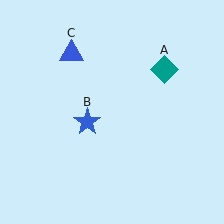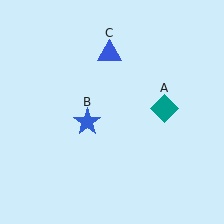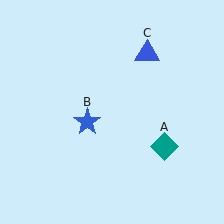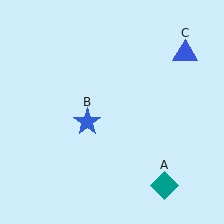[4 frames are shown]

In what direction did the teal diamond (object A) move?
The teal diamond (object A) moved down.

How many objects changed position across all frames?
2 objects changed position: teal diamond (object A), blue triangle (object C).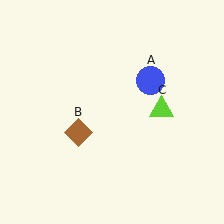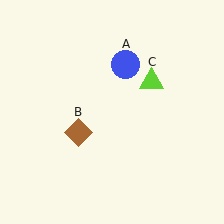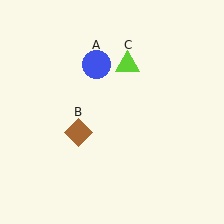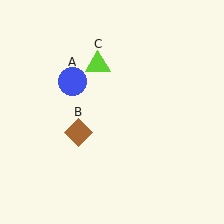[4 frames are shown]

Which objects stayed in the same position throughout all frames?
Brown diamond (object B) remained stationary.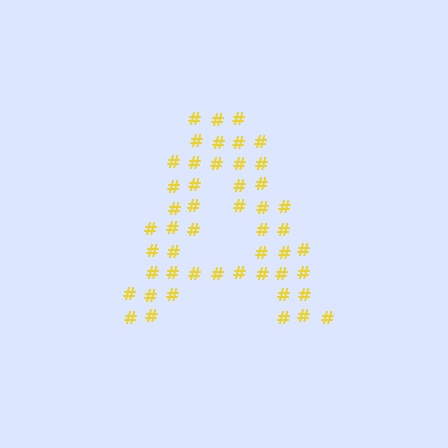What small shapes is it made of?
It is made of small hash symbols.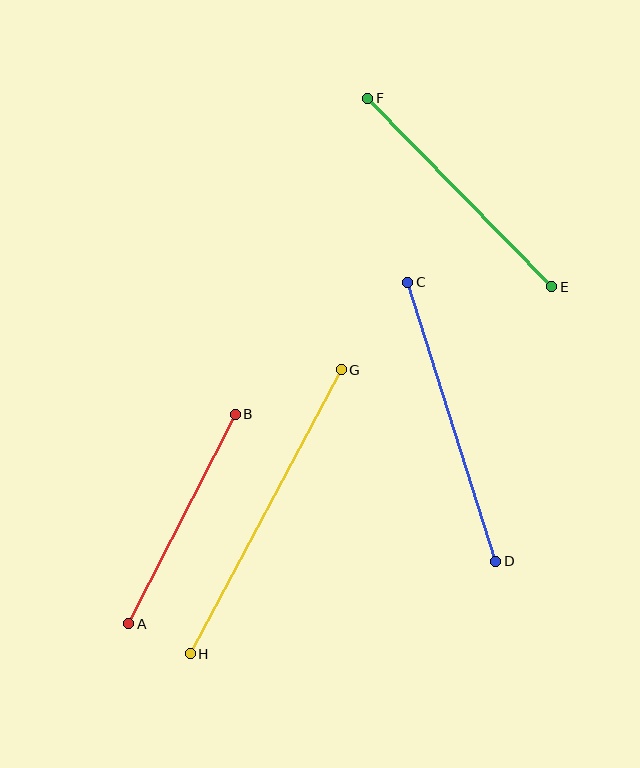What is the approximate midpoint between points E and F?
The midpoint is at approximately (460, 193) pixels.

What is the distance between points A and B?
The distance is approximately 235 pixels.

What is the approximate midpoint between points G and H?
The midpoint is at approximately (266, 512) pixels.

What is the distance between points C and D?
The distance is approximately 292 pixels.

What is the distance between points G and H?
The distance is approximately 321 pixels.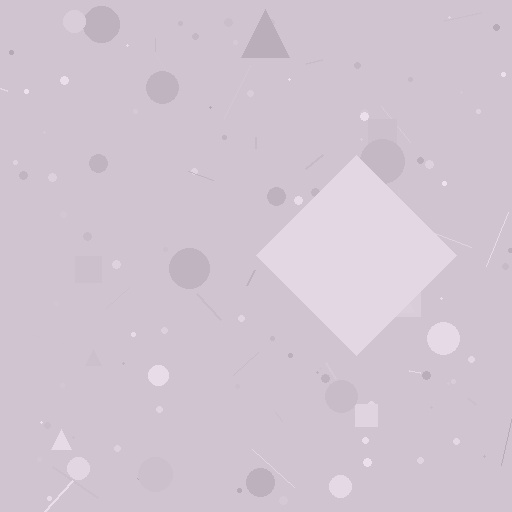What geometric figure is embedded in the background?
A diamond is embedded in the background.